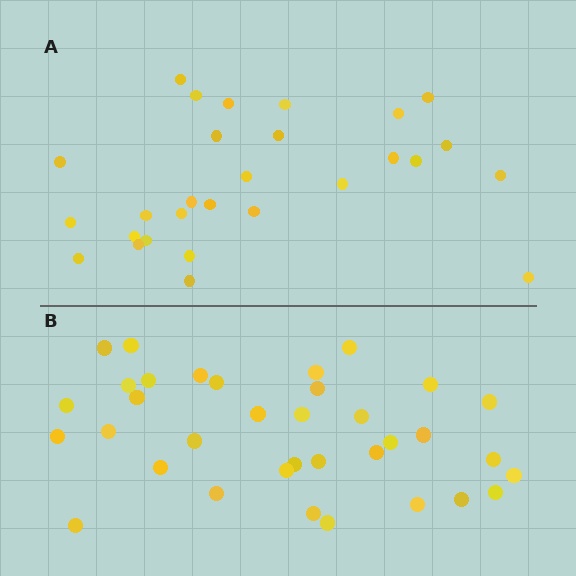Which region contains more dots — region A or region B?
Region B (the bottom region) has more dots.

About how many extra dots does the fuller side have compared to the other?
Region B has roughly 8 or so more dots than region A.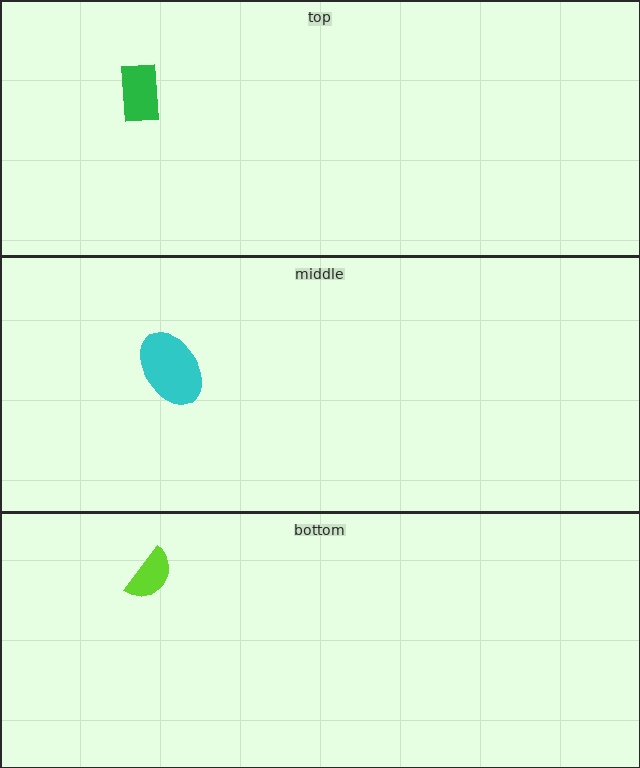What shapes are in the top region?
The green rectangle.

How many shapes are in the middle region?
1.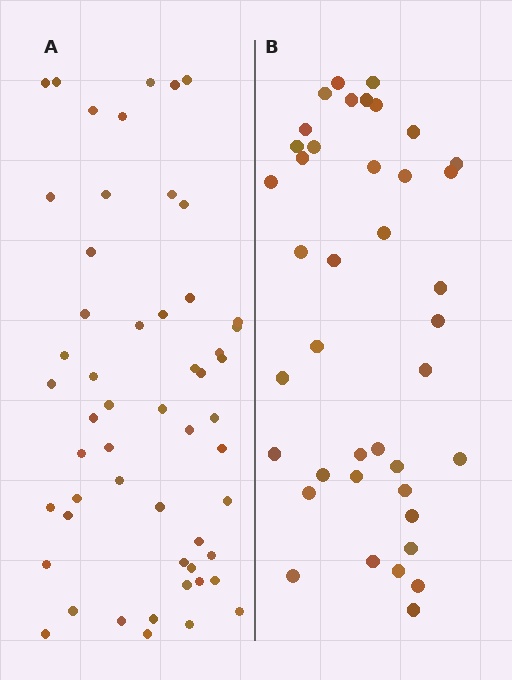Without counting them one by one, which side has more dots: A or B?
Region A (the left region) has more dots.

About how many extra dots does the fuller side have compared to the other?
Region A has approximately 15 more dots than region B.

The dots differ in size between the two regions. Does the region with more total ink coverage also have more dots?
No. Region B has more total ink coverage because its dots are larger, but region A actually contains more individual dots. Total area can be misleading — the number of items is what matters here.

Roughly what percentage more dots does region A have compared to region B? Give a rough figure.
About 35% more.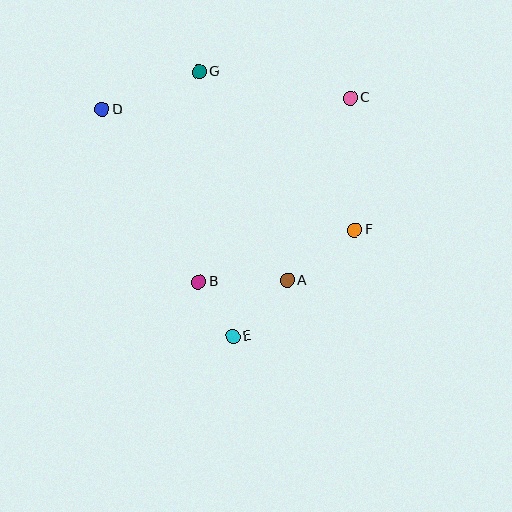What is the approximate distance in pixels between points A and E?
The distance between A and E is approximately 78 pixels.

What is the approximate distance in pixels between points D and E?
The distance between D and E is approximately 262 pixels.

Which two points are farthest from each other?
Points D and F are farthest from each other.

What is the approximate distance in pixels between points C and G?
The distance between C and G is approximately 153 pixels.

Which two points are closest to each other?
Points B and E are closest to each other.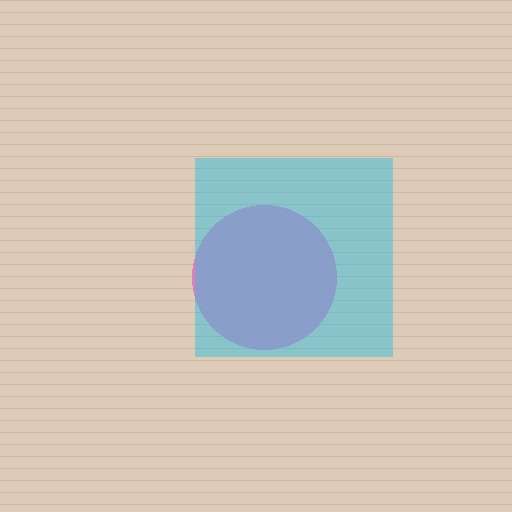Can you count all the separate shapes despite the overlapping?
Yes, there are 2 separate shapes.